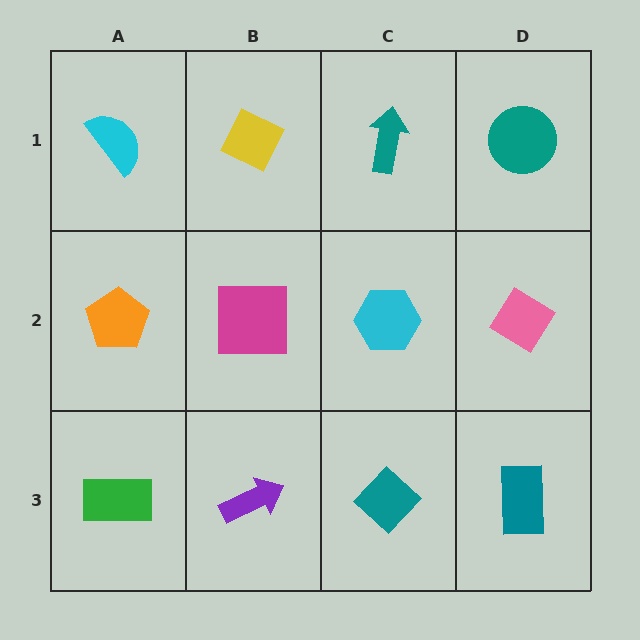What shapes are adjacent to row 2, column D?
A teal circle (row 1, column D), a teal rectangle (row 3, column D), a cyan hexagon (row 2, column C).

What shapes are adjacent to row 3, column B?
A magenta square (row 2, column B), a green rectangle (row 3, column A), a teal diamond (row 3, column C).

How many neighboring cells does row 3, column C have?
3.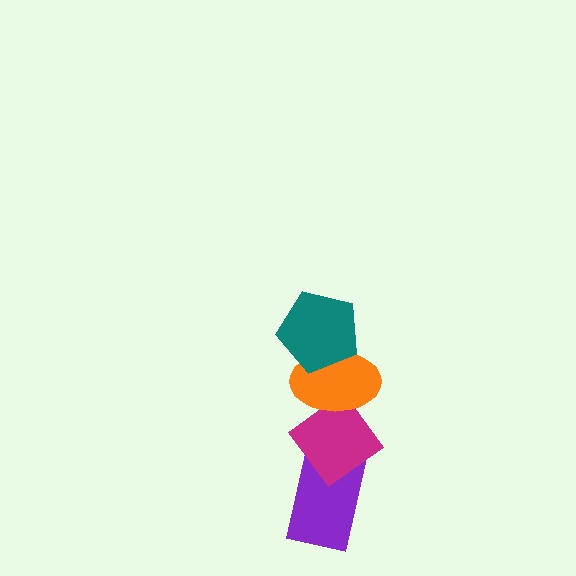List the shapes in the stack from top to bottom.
From top to bottom: the teal pentagon, the orange ellipse, the magenta diamond, the purple rectangle.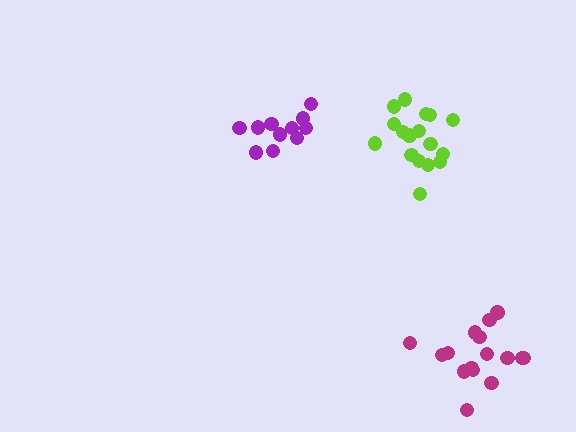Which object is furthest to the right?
The magenta cluster is rightmost.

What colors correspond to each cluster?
The clusters are colored: lime, purple, magenta.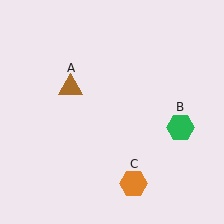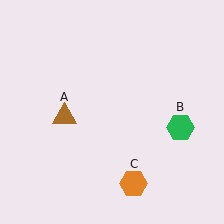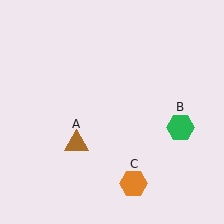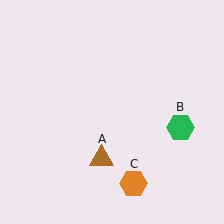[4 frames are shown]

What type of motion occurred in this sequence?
The brown triangle (object A) rotated counterclockwise around the center of the scene.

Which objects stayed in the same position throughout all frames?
Green hexagon (object B) and orange hexagon (object C) remained stationary.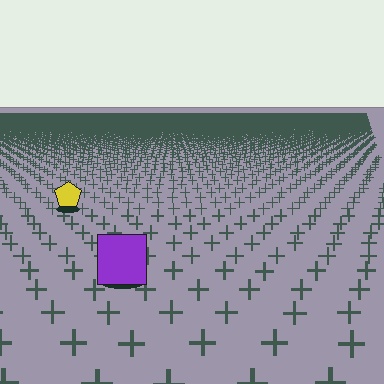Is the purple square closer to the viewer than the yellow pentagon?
Yes. The purple square is closer — you can tell from the texture gradient: the ground texture is coarser near it.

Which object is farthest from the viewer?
The yellow pentagon is farthest from the viewer. It appears smaller and the ground texture around it is denser.